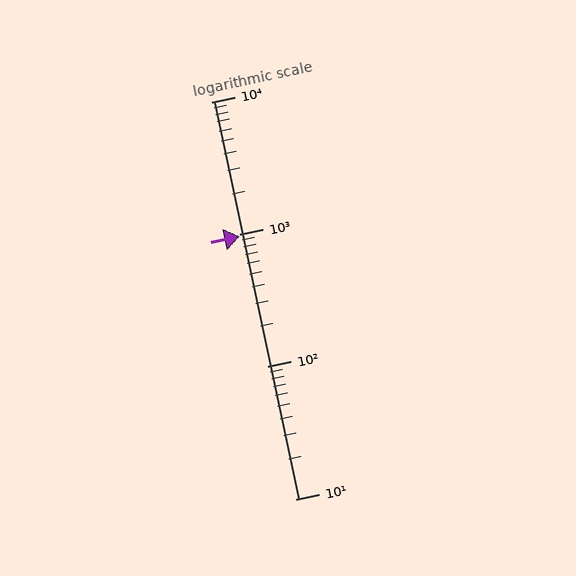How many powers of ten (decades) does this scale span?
The scale spans 3 decades, from 10 to 10000.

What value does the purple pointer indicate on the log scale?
The pointer indicates approximately 970.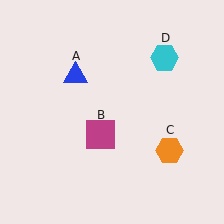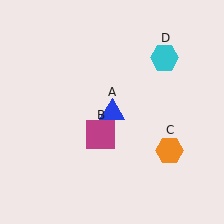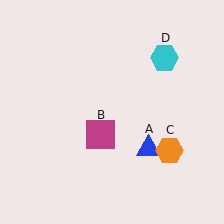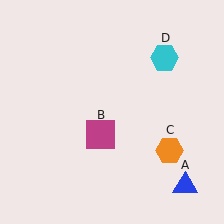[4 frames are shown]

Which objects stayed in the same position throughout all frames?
Magenta square (object B) and orange hexagon (object C) and cyan hexagon (object D) remained stationary.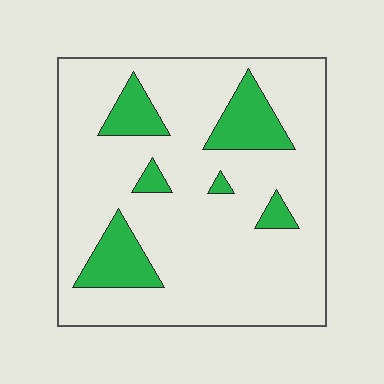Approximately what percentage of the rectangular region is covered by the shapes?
Approximately 15%.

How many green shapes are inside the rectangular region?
6.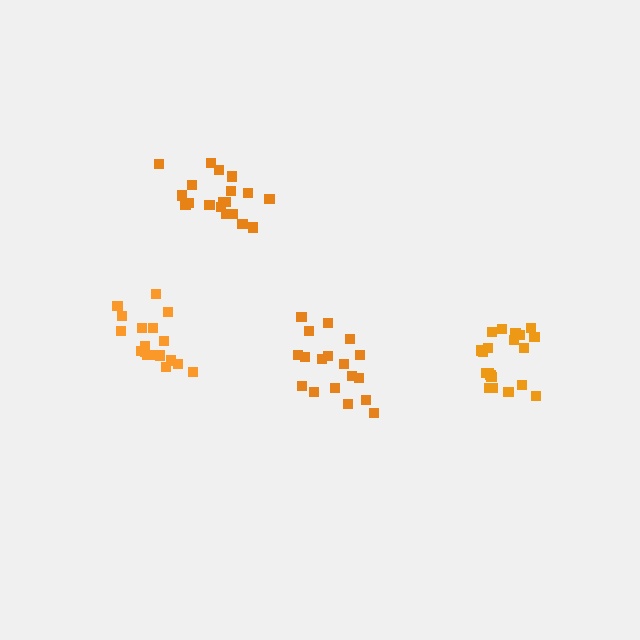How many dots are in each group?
Group 1: 20 dots, Group 2: 18 dots, Group 3: 19 dots, Group 4: 18 dots (75 total).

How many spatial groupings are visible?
There are 4 spatial groupings.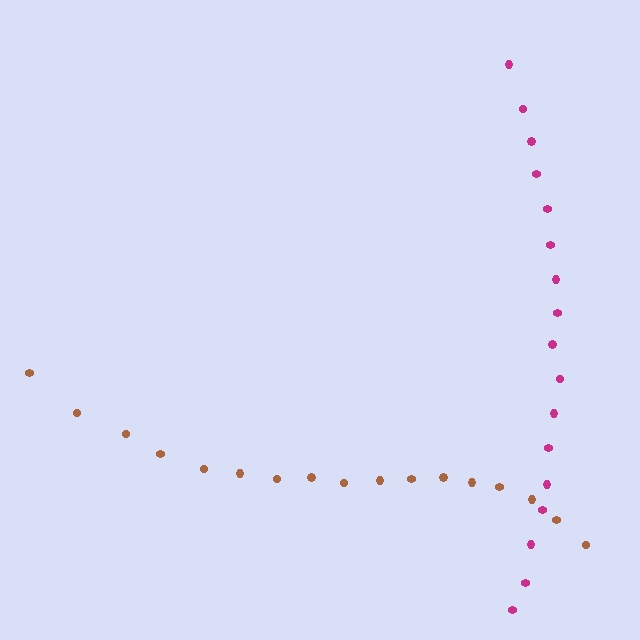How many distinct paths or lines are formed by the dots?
There are 2 distinct paths.